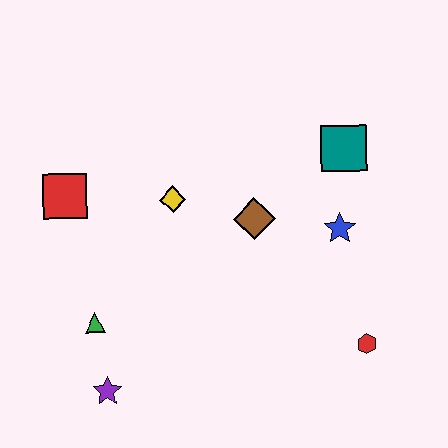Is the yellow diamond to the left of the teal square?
Yes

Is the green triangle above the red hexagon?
Yes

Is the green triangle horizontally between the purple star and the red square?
Yes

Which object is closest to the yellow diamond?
The brown diamond is closest to the yellow diamond.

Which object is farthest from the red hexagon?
The red square is farthest from the red hexagon.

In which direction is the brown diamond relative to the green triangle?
The brown diamond is to the right of the green triangle.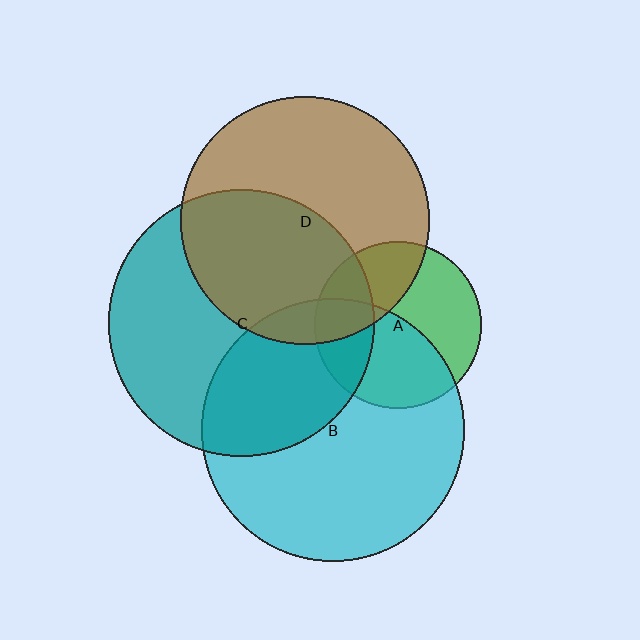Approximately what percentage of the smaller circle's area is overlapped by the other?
Approximately 35%.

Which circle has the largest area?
Circle C (teal).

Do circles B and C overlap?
Yes.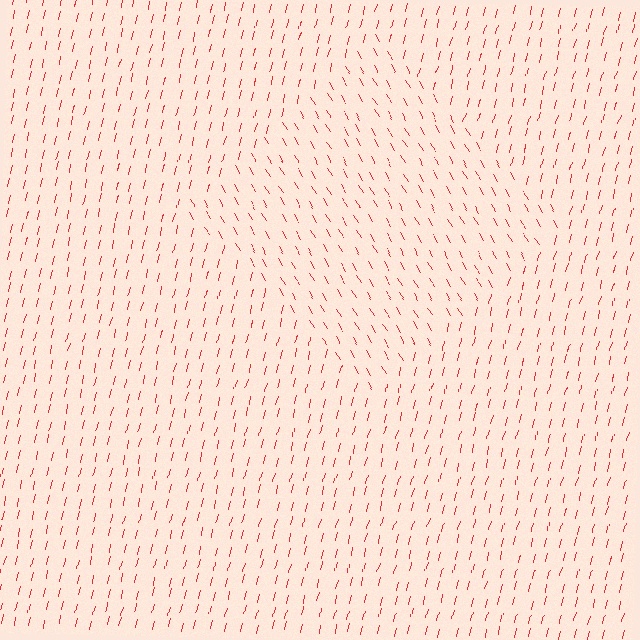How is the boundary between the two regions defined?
The boundary is defined purely by a change in line orientation (approximately 45 degrees difference). All lines are the same color and thickness.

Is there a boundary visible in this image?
Yes, there is a texture boundary formed by a change in line orientation.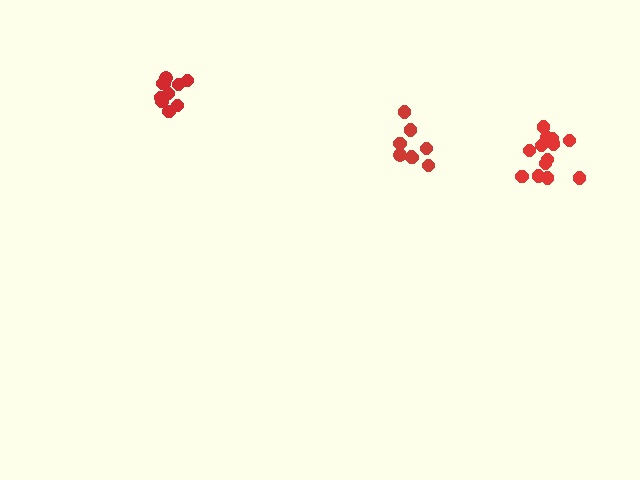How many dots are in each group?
Group 1: 8 dots, Group 2: 13 dots, Group 3: 11 dots (32 total).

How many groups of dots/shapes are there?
There are 3 groups.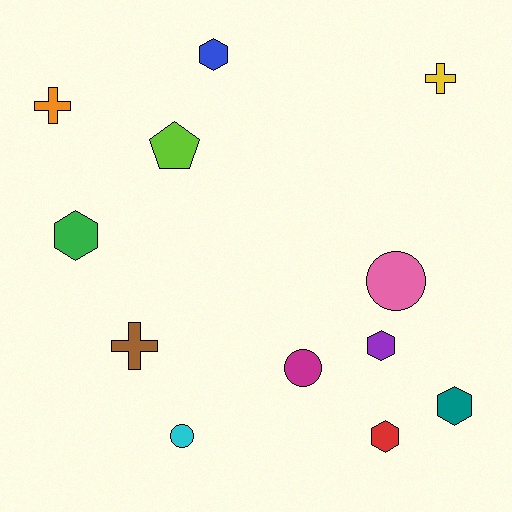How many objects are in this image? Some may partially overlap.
There are 12 objects.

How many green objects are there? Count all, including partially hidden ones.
There is 1 green object.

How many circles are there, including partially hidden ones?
There are 3 circles.